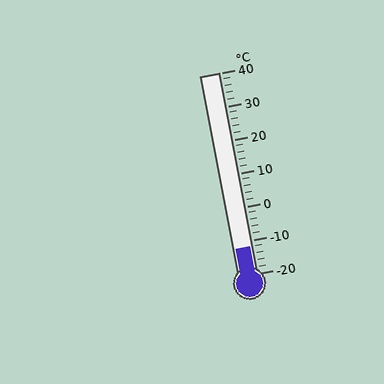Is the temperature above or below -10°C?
The temperature is below -10°C.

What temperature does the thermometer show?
The thermometer shows approximately -12°C.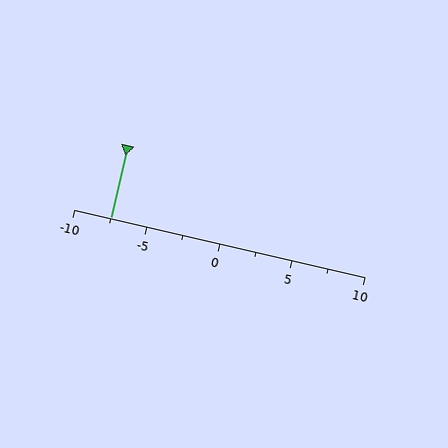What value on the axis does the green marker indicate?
The marker indicates approximately -7.5.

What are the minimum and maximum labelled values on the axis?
The axis runs from -10 to 10.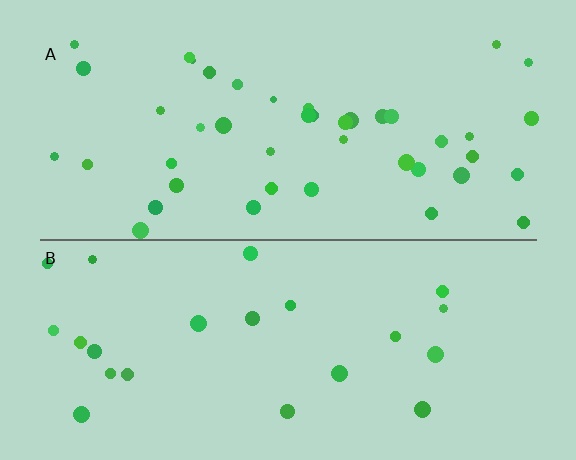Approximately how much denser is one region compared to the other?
Approximately 1.9× — region A over region B.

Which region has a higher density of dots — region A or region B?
A (the top).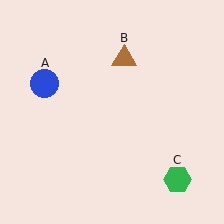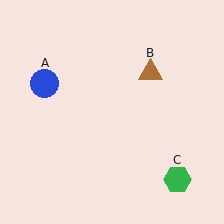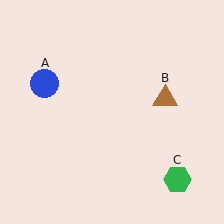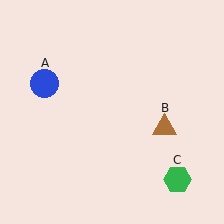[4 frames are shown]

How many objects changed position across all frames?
1 object changed position: brown triangle (object B).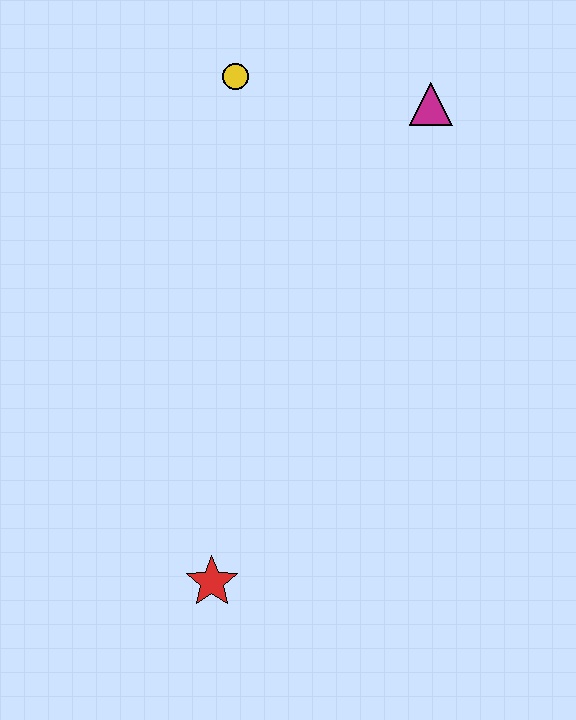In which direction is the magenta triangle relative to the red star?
The magenta triangle is above the red star.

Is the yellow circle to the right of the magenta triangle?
No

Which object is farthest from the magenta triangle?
The red star is farthest from the magenta triangle.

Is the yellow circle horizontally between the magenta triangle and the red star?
Yes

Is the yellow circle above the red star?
Yes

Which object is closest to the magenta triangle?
The yellow circle is closest to the magenta triangle.